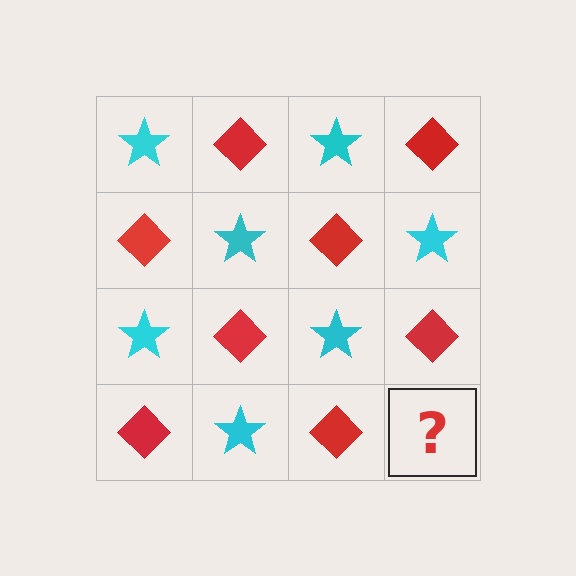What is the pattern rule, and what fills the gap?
The rule is that it alternates cyan star and red diamond in a checkerboard pattern. The gap should be filled with a cyan star.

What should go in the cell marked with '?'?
The missing cell should contain a cyan star.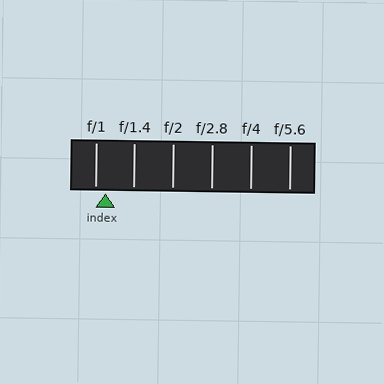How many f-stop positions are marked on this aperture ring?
There are 6 f-stop positions marked.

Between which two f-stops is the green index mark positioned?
The index mark is between f/1 and f/1.4.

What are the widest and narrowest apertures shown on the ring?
The widest aperture shown is f/1 and the narrowest is f/5.6.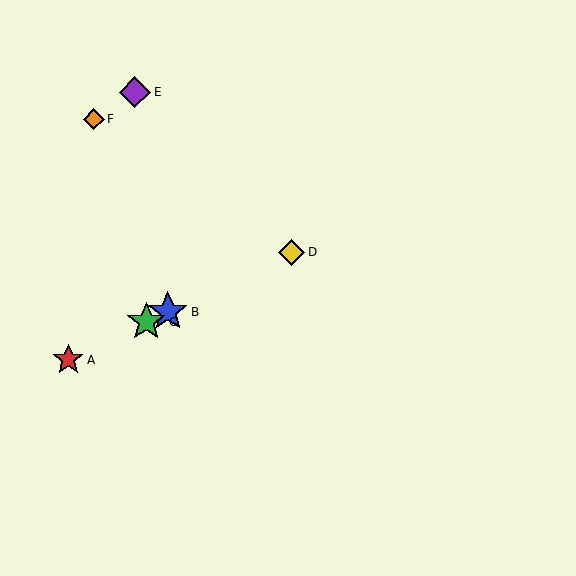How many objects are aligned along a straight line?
4 objects (A, B, C, D) are aligned along a straight line.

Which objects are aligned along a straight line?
Objects A, B, C, D are aligned along a straight line.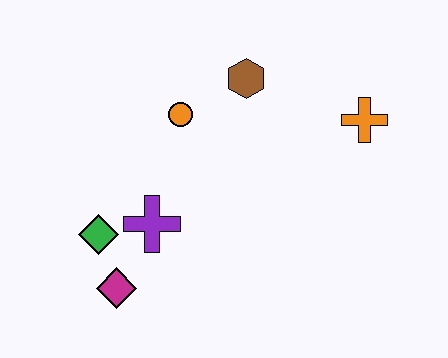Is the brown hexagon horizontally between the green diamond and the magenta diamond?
No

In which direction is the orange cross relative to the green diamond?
The orange cross is to the right of the green diamond.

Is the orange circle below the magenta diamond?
No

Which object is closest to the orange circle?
The brown hexagon is closest to the orange circle.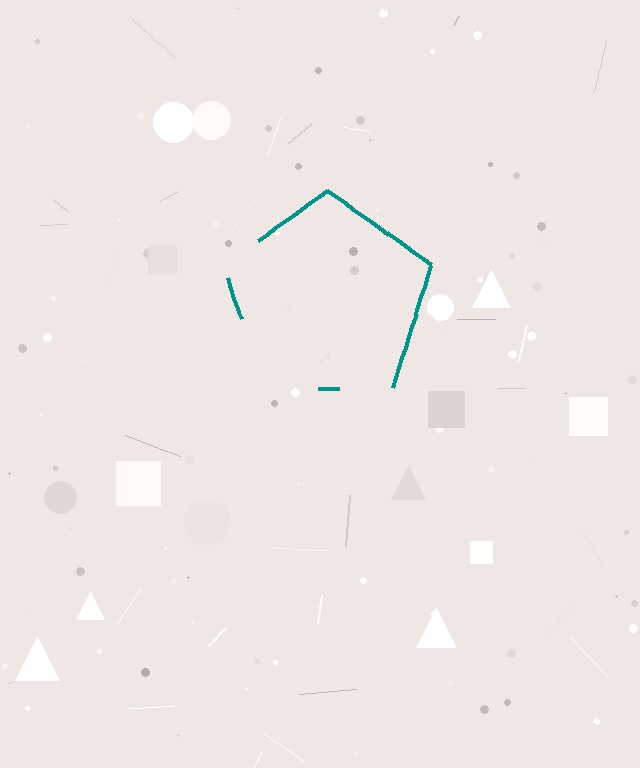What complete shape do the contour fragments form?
The contour fragments form a pentagon.